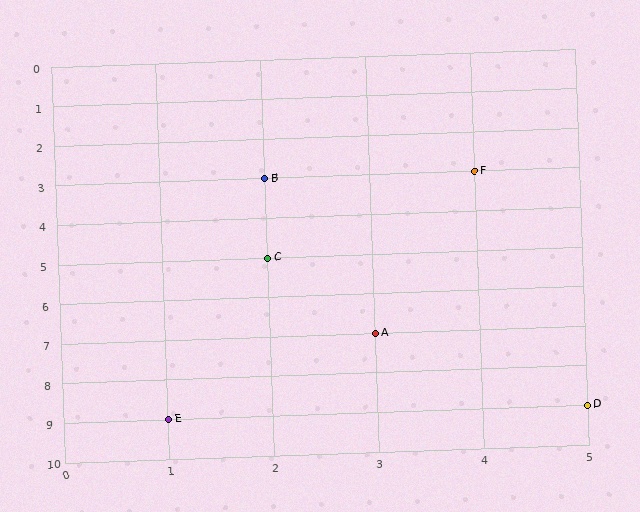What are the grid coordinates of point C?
Point C is at grid coordinates (2, 5).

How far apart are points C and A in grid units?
Points C and A are 1 column and 2 rows apart (about 2.2 grid units diagonally).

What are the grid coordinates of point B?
Point B is at grid coordinates (2, 3).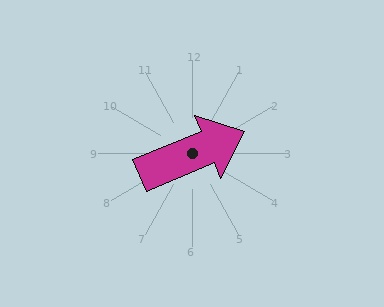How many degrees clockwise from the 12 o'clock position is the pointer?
Approximately 67 degrees.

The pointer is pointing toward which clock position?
Roughly 2 o'clock.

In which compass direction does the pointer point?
Northeast.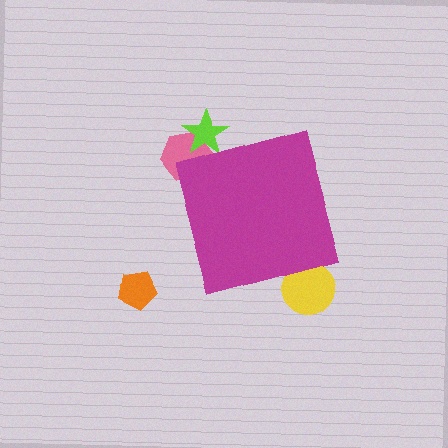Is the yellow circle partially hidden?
Yes, the yellow circle is partially hidden behind the magenta square.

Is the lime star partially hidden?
Yes, the lime star is partially hidden behind the magenta square.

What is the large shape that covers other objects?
A magenta square.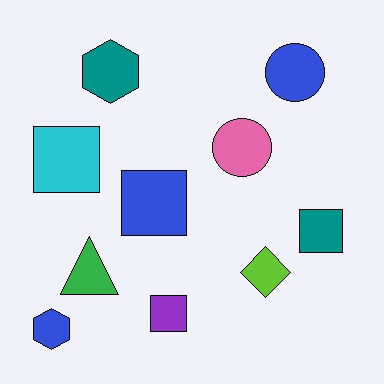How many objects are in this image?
There are 10 objects.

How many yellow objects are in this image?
There are no yellow objects.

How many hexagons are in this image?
There are 2 hexagons.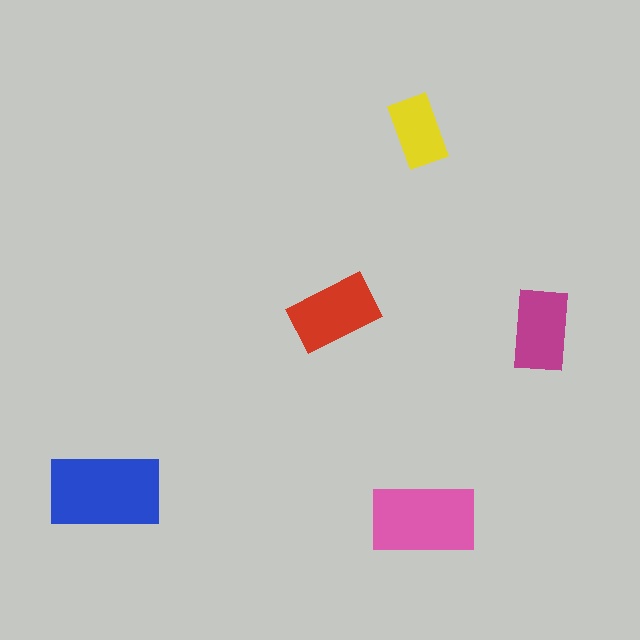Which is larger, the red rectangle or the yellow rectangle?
The red one.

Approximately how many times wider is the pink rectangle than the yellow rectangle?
About 1.5 times wider.